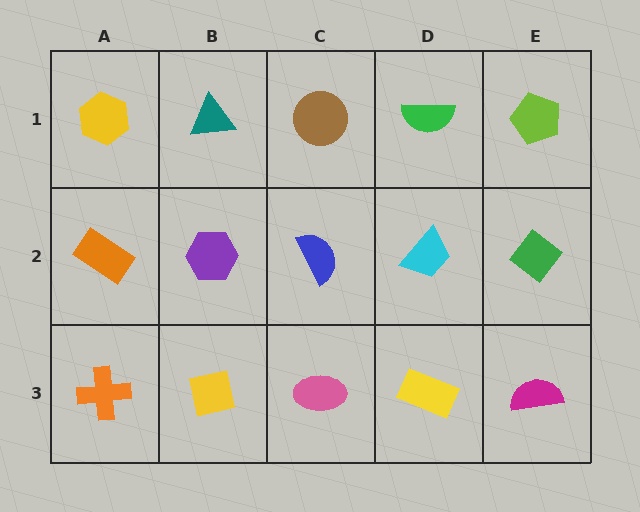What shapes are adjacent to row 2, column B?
A teal triangle (row 1, column B), a yellow square (row 3, column B), an orange rectangle (row 2, column A), a blue semicircle (row 2, column C).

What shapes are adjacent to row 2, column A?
A yellow hexagon (row 1, column A), an orange cross (row 3, column A), a purple hexagon (row 2, column B).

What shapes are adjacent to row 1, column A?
An orange rectangle (row 2, column A), a teal triangle (row 1, column B).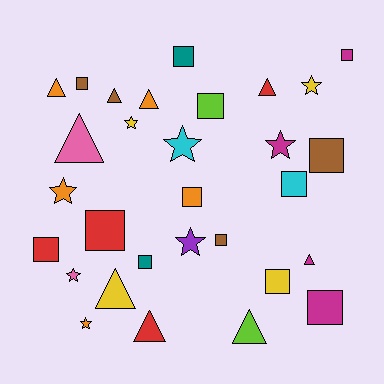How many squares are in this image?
There are 13 squares.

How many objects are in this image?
There are 30 objects.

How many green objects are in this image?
There are no green objects.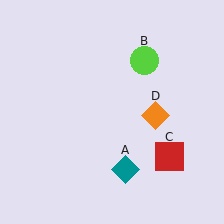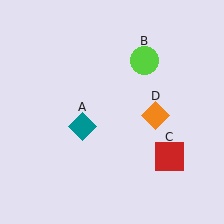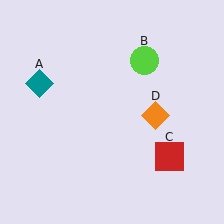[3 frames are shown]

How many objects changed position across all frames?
1 object changed position: teal diamond (object A).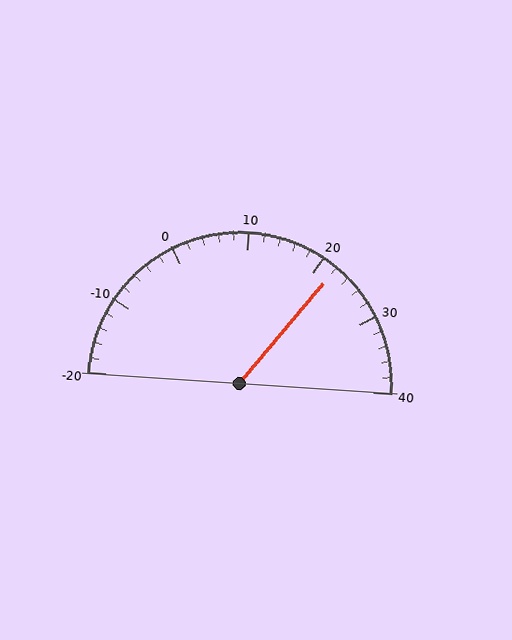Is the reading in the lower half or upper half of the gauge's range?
The reading is in the upper half of the range (-20 to 40).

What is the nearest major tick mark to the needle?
The nearest major tick mark is 20.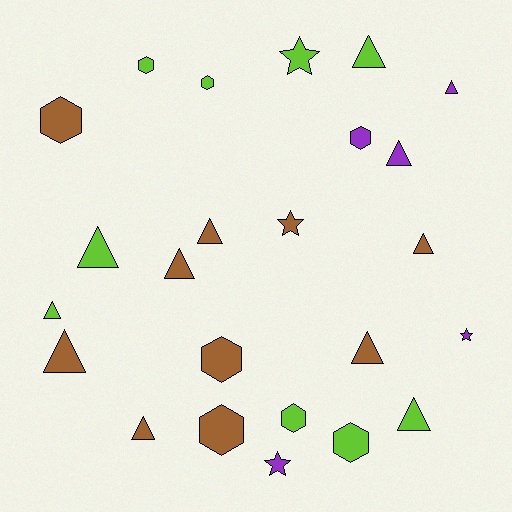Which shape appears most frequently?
Triangle, with 12 objects.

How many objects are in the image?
There are 24 objects.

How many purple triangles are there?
There are 2 purple triangles.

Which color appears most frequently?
Brown, with 10 objects.